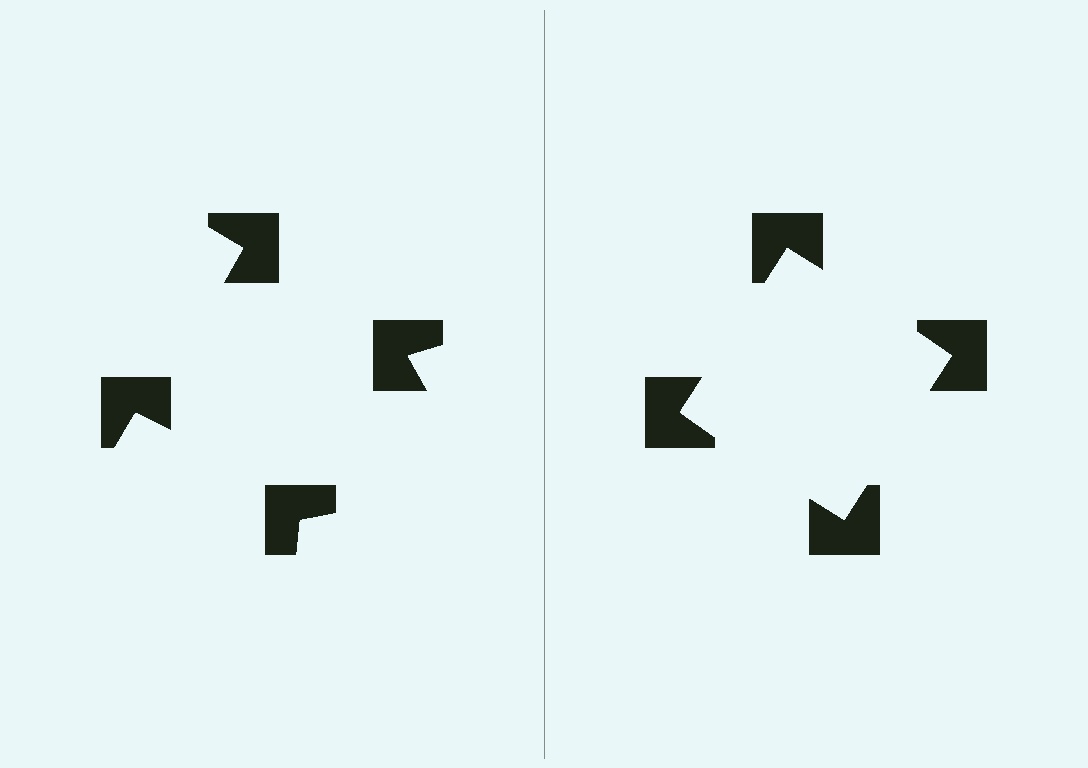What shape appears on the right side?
An illusory square.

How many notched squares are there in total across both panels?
8 — 4 on each side.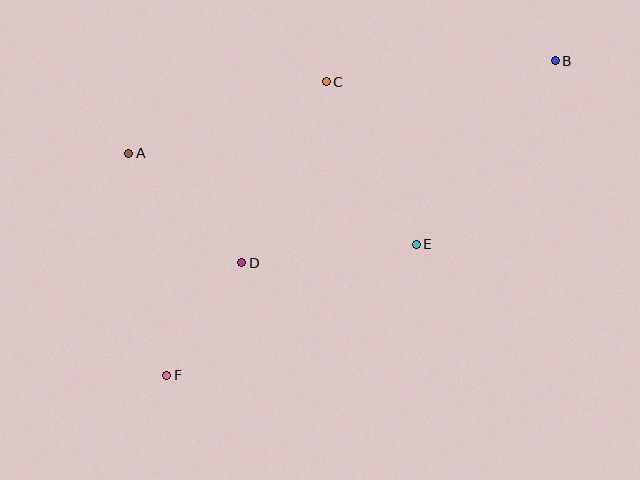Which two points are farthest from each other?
Points B and F are farthest from each other.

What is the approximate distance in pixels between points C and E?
The distance between C and E is approximately 186 pixels.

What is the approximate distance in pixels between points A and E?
The distance between A and E is approximately 302 pixels.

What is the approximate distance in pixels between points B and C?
The distance between B and C is approximately 230 pixels.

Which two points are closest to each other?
Points D and F are closest to each other.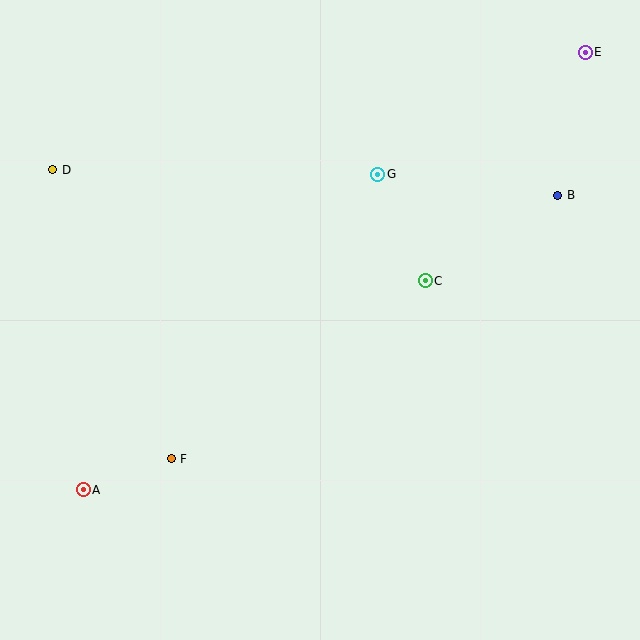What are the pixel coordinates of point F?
Point F is at (171, 459).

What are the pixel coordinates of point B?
Point B is at (558, 195).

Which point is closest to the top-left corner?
Point D is closest to the top-left corner.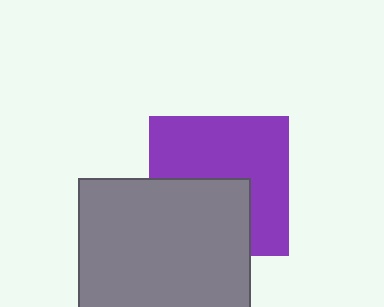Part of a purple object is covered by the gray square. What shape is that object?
It is a square.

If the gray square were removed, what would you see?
You would see the complete purple square.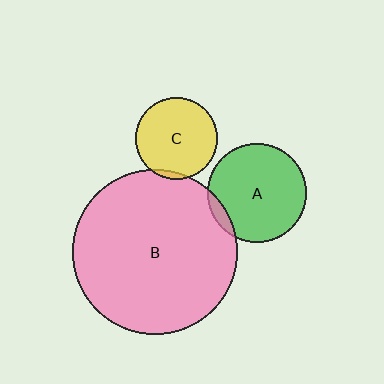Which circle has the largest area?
Circle B (pink).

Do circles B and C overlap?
Yes.